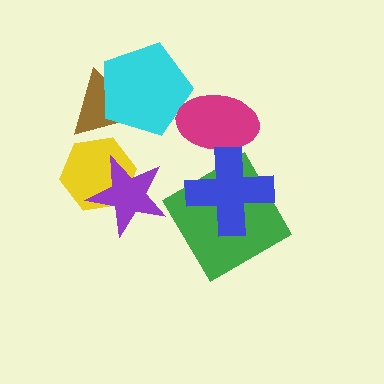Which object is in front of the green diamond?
The blue cross is in front of the green diamond.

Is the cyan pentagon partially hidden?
Yes, it is partially covered by another shape.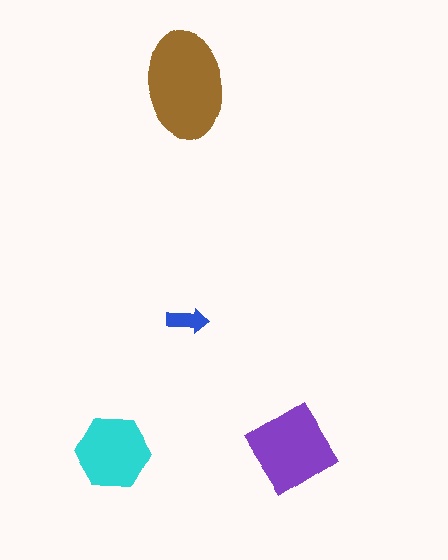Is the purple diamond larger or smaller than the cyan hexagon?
Larger.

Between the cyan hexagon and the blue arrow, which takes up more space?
The cyan hexagon.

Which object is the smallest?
The blue arrow.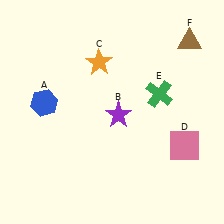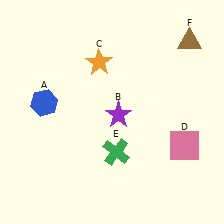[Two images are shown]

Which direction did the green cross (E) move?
The green cross (E) moved down.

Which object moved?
The green cross (E) moved down.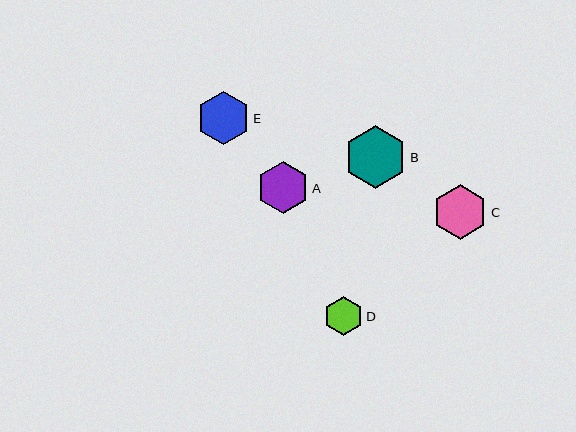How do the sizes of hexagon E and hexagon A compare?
Hexagon E and hexagon A are approximately the same size.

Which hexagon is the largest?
Hexagon B is the largest with a size of approximately 62 pixels.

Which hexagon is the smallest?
Hexagon D is the smallest with a size of approximately 39 pixels.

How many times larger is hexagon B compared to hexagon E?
Hexagon B is approximately 1.2 times the size of hexagon E.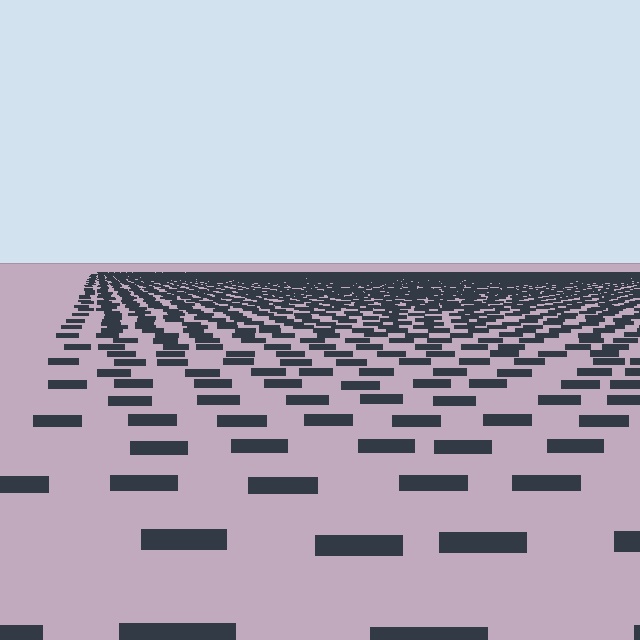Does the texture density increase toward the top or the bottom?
Density increases toward the top.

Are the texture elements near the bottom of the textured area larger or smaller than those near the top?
Larger. Near the bottom, elements are closer to the viewer and appear at a bigger on-screen size.